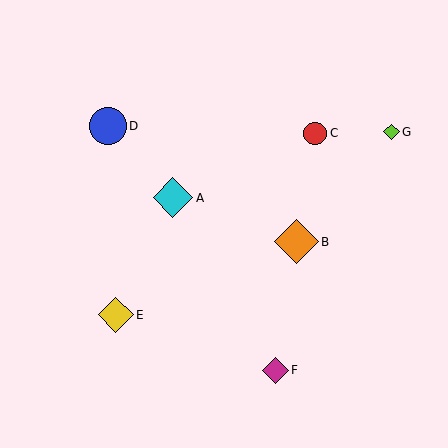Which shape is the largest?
The orange diamond (labeled B) is the largest.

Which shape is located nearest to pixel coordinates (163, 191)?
The cyan diamond (labeled A) at (173, 198) is nearest to that location.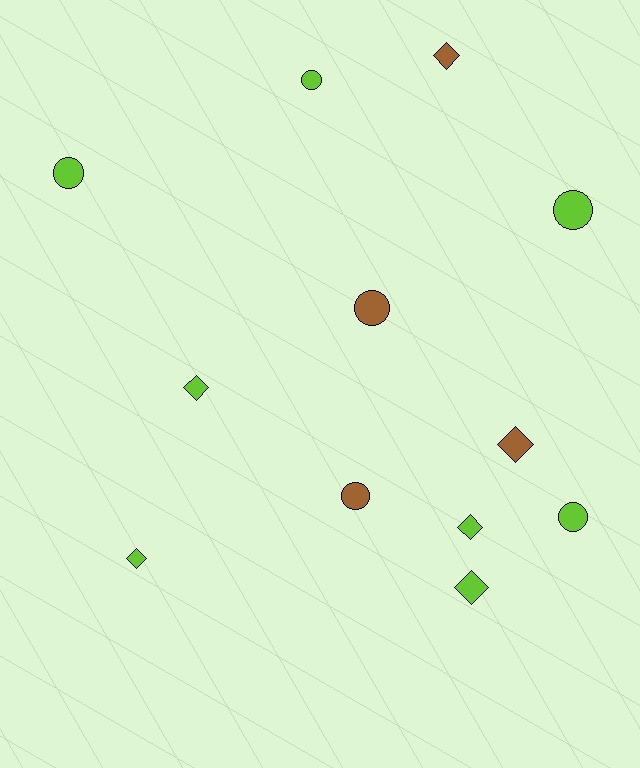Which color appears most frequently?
Lime, with 8 objects.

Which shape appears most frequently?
Circle, with 6 objects.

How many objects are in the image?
There are 12 objects.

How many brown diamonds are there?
There are 2 brown diamonds.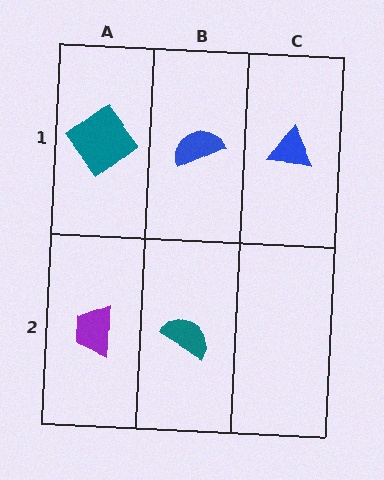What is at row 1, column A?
A teal diamond.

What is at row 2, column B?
A teal semicircle.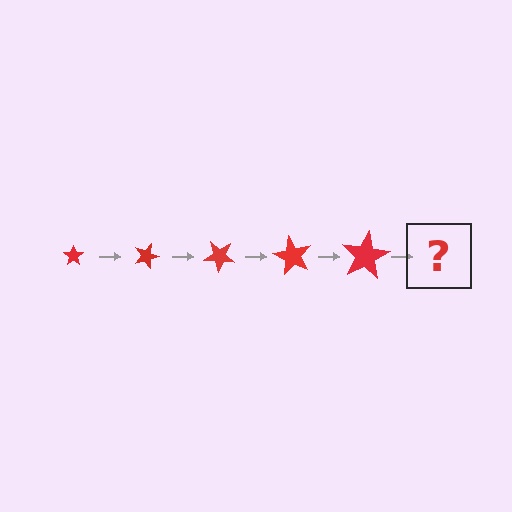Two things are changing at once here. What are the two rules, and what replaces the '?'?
The two rules are that the star grows larger each step and it rotates 20 degrees each step. The '?' should be a star, larger than the previous one and rotated 100 degrees from the start.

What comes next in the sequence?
The next element should be a star, larger than the previous one and rotated 100 degrees from the start.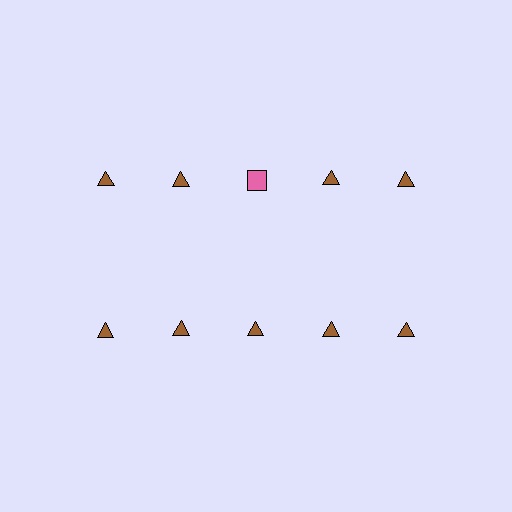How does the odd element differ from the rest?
It differs in both color (pink instead of brown) and shape (square instead of triangle).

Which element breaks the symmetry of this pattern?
The pink square in the top row, center column breaks the symmetry. All other shapes are brown triangles.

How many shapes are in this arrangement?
There are 10 shapes arranged in a grid pattern.